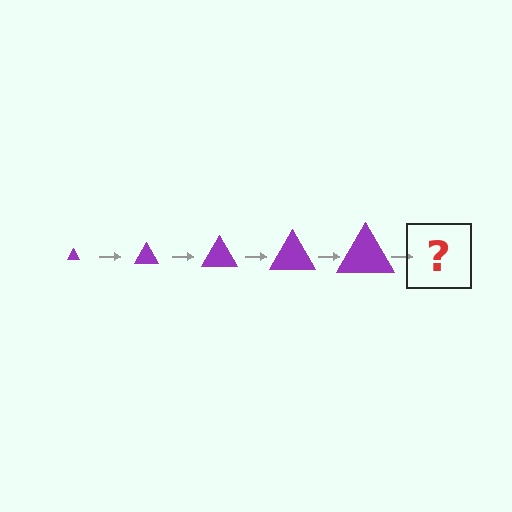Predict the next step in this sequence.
The next step is a purple triangle, larger than the previous one.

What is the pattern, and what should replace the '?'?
The pattern is that the triangle gets progressively larger each step. The '?' should be a purple triangle, larger than the previous one.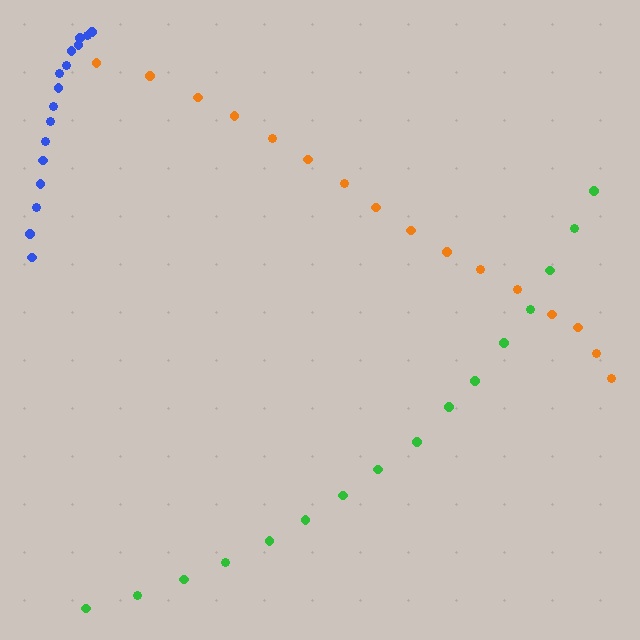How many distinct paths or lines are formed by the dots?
There are 3 distinct paths.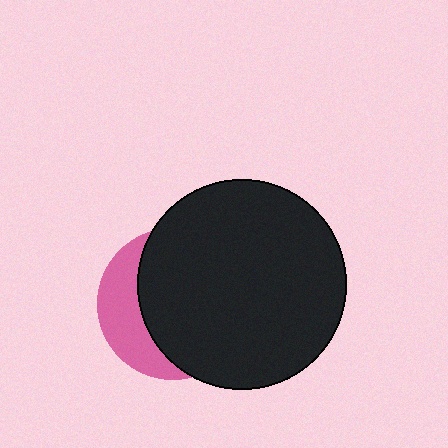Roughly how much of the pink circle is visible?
A small part of it is visible (roughly 31%).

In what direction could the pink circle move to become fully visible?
The pink circle could move left. That would shift it out from behind the black circle entirely.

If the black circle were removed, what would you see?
You would see the complete pink circle.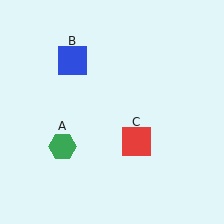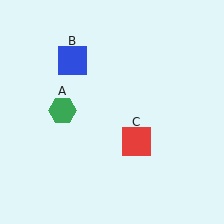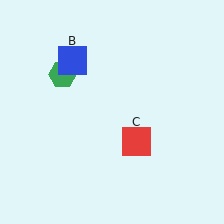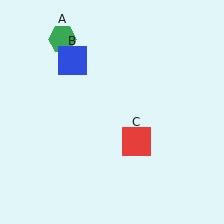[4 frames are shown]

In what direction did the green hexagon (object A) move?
The green hexagon (object A) moved up.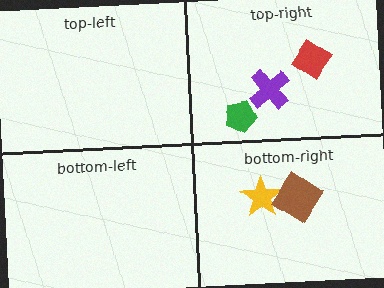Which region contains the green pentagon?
The top-right region.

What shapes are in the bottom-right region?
The yellow star, the brown diamond.